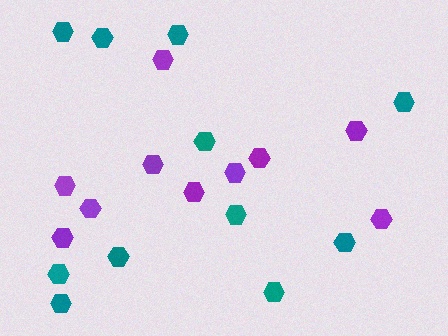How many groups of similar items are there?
There are 2 groups: one group of purple hexagons (10) and one group of teal hexagons (11).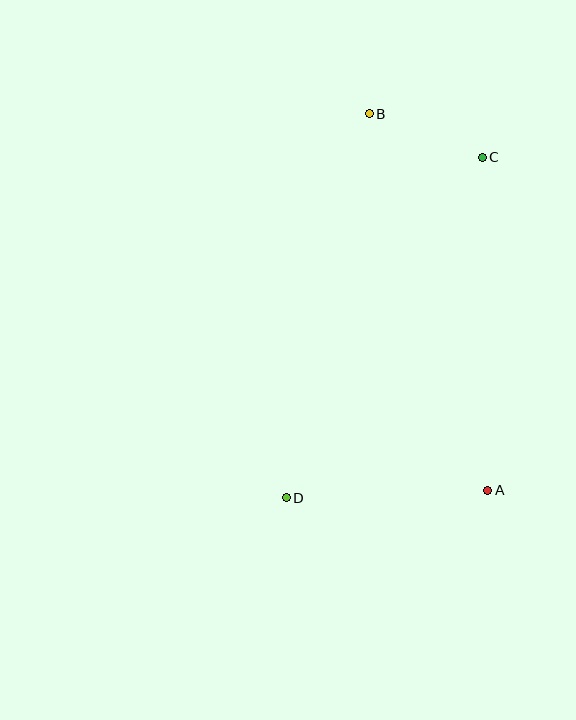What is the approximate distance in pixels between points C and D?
The distance between C and D is approximately 393 pixels.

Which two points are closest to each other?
Points B and C are closest to each other.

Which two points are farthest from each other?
Points A and B are farthest from each other.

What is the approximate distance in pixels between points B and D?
The distance between B and D is approximately 393 pixels.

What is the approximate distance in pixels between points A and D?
The distance between A and D is approximately 202 pixels.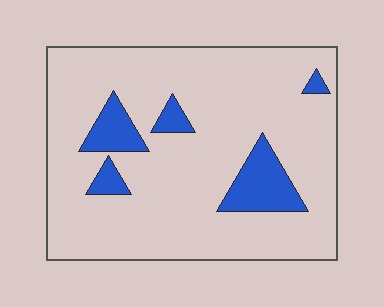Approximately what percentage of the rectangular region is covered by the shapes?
Approximately 15%.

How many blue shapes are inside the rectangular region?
5.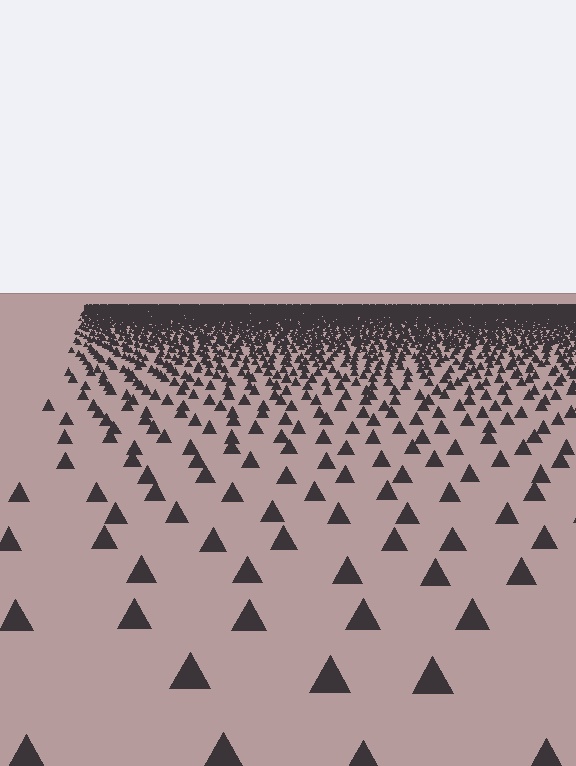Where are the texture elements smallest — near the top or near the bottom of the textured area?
Near the top.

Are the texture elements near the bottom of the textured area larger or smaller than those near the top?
Larger. Near the bottom, elements are closer to the viewer and appear at a bigger on-screen size.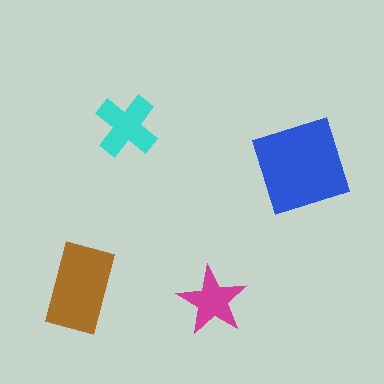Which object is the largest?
The blue square.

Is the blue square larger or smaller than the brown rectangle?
Larger.